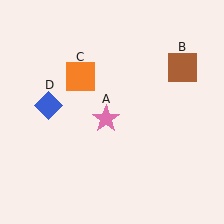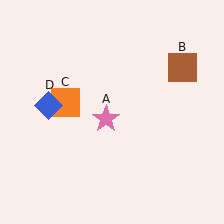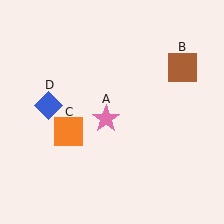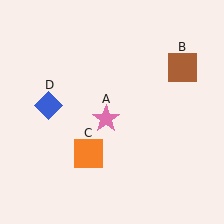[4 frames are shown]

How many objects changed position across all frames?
1 object changed position: orange square (object C).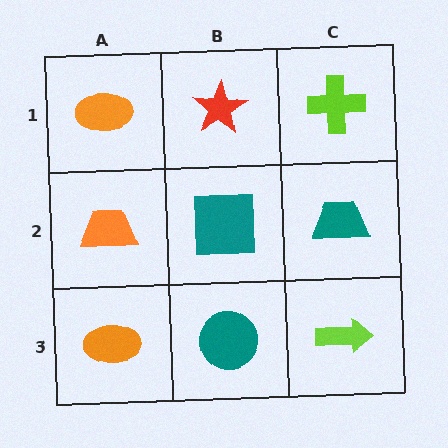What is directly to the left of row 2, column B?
An orange trapezoid.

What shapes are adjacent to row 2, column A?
An orange ellipse (row 1, column A), an orange ellipse (row 3, column A), a teal square (row 2, column B).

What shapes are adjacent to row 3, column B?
A teal square (row 2, column B), an orange ellipse (row 3, column A), a lime arrow (row 3, column C).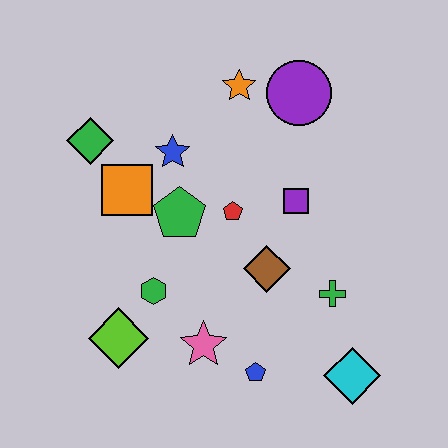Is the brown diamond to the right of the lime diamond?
Yes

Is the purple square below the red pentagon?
No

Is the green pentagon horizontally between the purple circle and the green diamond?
Yes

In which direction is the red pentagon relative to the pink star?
The red pentagon is above the pink star.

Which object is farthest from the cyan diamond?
The green diamond is farthest from the cyan diamond.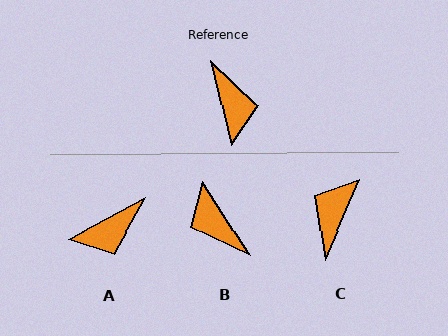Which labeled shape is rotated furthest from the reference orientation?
B, about 161 degrees away.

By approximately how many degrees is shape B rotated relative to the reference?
Approximately 161 degrees clockwise.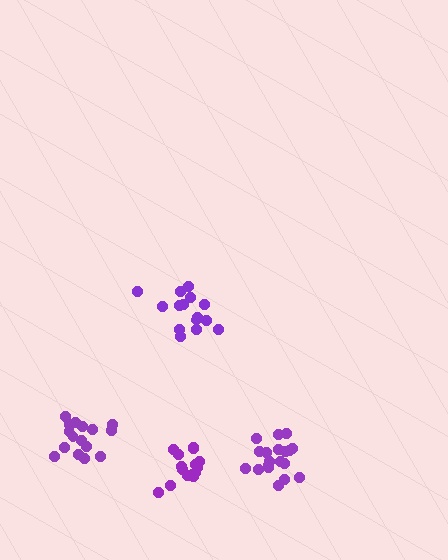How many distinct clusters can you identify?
There are 4 distinct clusters.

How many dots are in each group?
Group 1: 19 dots, Group 2: 15 dots, Group 3: 17 dots, Group 4: 16 dots (67 total).